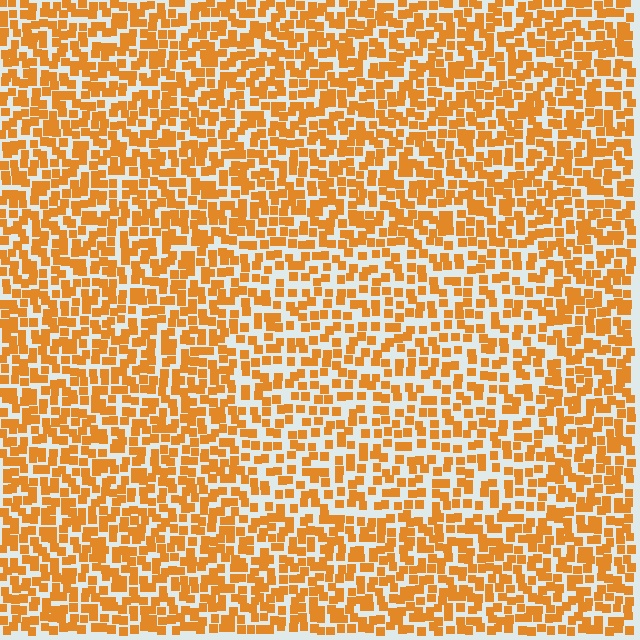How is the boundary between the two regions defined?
The boundary is defined by a change in element density (approximately 1.4x ratio). All elements are the same color, size, and shape.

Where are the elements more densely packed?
The elements are more densely packed outside the rectangle boundary.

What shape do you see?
I see a rectangle.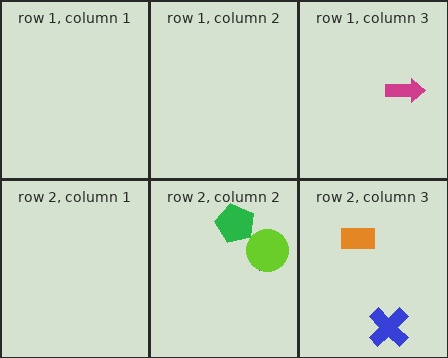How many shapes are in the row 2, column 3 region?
2.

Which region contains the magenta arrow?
The row 1, column 3 region.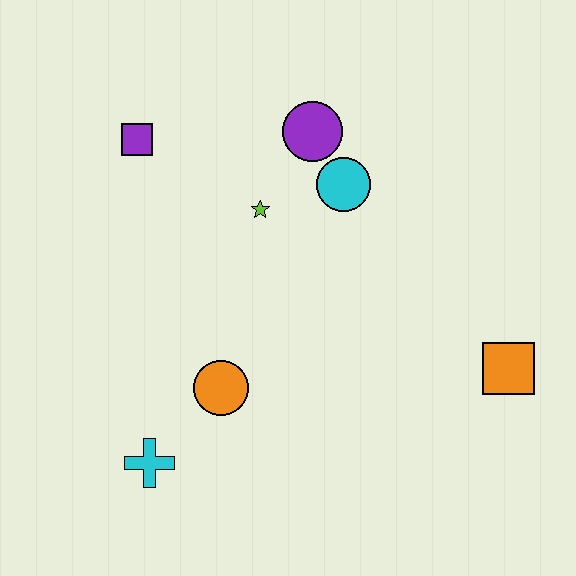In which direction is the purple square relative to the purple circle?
The purple square is to the left of the purple circle.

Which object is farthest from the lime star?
The orange square is farthest from the lime star.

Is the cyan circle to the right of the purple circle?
Yes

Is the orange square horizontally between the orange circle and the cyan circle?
No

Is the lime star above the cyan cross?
Yes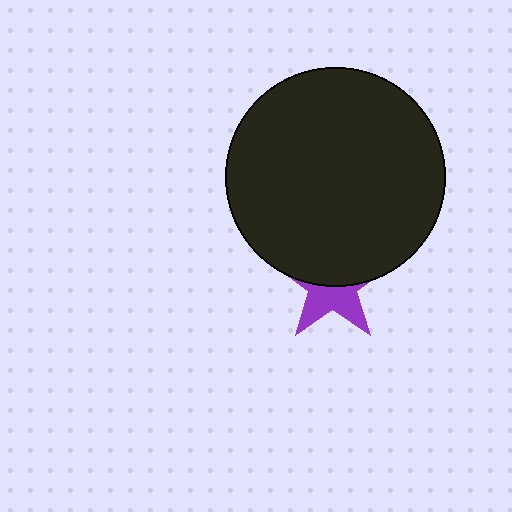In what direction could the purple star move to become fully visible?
The purple star could move down. That would shift it out from behind the black circle entirely.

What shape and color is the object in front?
The object in front is a black circle.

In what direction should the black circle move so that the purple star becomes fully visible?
The black circle should move up. That is the shortest direction to clear the overlap and leave the purple star fully visible.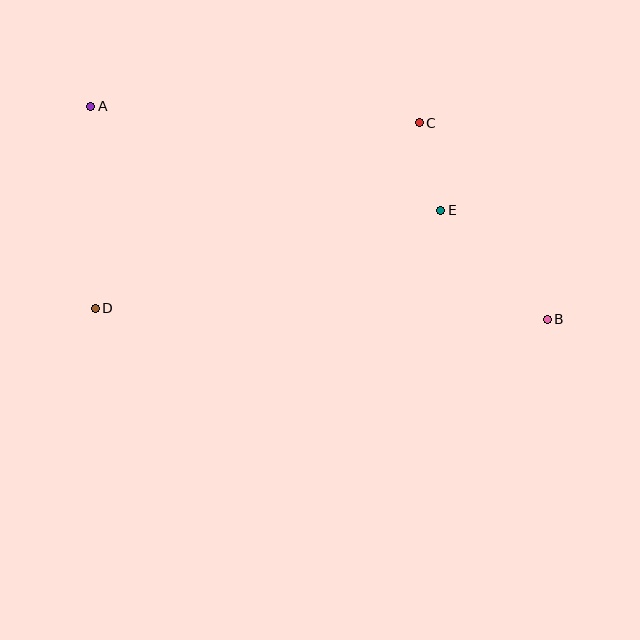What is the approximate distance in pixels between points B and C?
The distance between B and C is approximately 234 pixels.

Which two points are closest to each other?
Points C and E are closest to each other.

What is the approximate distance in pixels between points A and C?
The distance between A and C is approximately 329 pixels.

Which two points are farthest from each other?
Points A and B are farthest from each other.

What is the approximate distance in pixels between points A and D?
The distance between A and D is approximately 202 pixels.